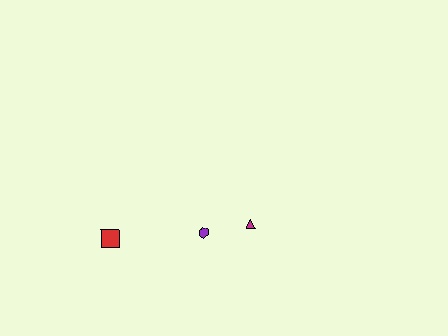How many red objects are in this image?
There is 1 red object.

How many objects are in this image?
There are 3 objects.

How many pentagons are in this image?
There are no pentagons.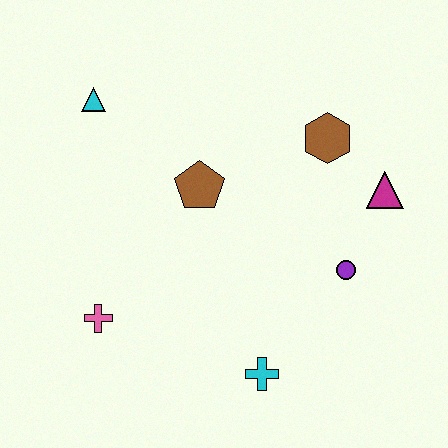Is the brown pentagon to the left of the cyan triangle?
No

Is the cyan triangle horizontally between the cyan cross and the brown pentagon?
No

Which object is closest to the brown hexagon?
The magenta triangle is closest to the brown hexagon.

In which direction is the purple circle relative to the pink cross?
The purple circle is to the right of the pink cross.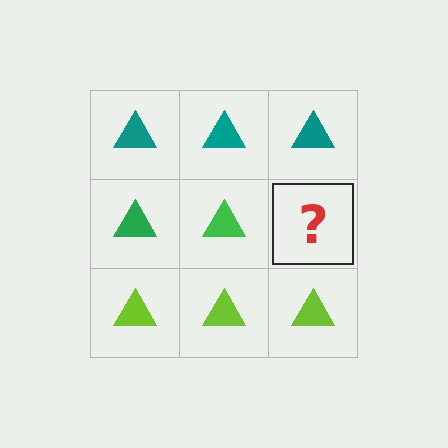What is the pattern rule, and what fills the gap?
The rule is that each row has a consistent color. The gap should be filled with a green triangle.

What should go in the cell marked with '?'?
The missing cell should contain a green triangle.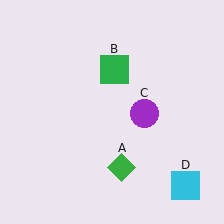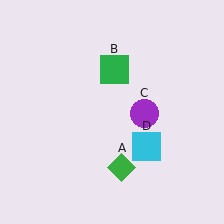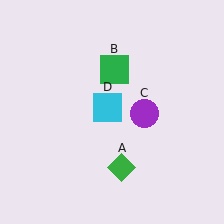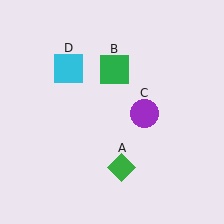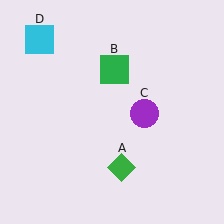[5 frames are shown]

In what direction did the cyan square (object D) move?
The cyan square (object D) moved up and to the left.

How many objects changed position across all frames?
1 object changed position: cyan square (object D).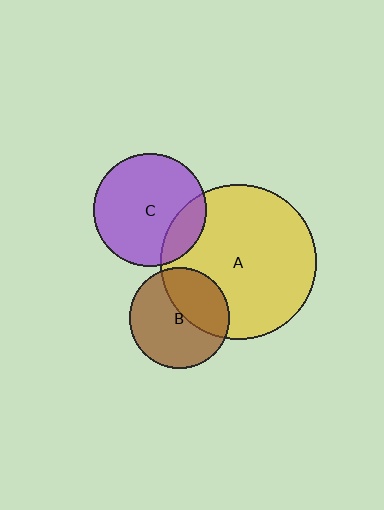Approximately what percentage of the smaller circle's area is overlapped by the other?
Approximately 20%.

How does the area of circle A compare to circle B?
Approximately 2.4 times.